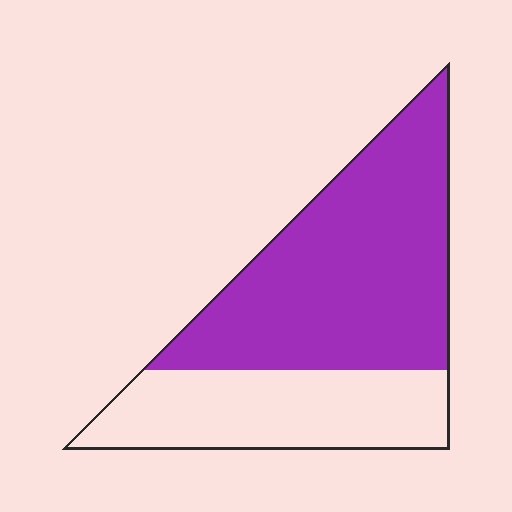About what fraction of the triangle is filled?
About five eighths (5/8).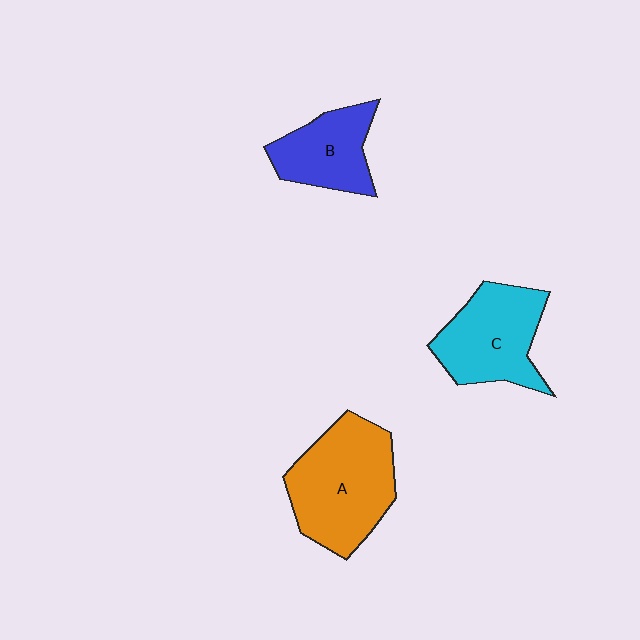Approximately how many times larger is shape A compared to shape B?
Approximately 1.6 times.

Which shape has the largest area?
Shape A (orange).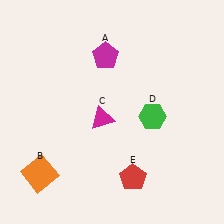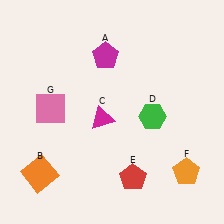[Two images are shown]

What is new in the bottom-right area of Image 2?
An orange pentagon (F) was added in the bottom-right area of Image 2.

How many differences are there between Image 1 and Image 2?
There are 2 differences between the two images.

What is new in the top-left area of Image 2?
A pink square (G) was added in the top-left area of Image 2.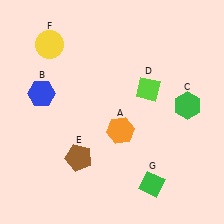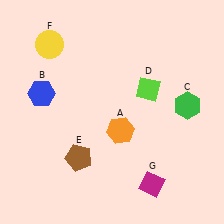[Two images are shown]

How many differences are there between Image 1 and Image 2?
There is 1 difference between the two images.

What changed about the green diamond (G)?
In Image 1, G is green. In Image 2, it changed to magenta.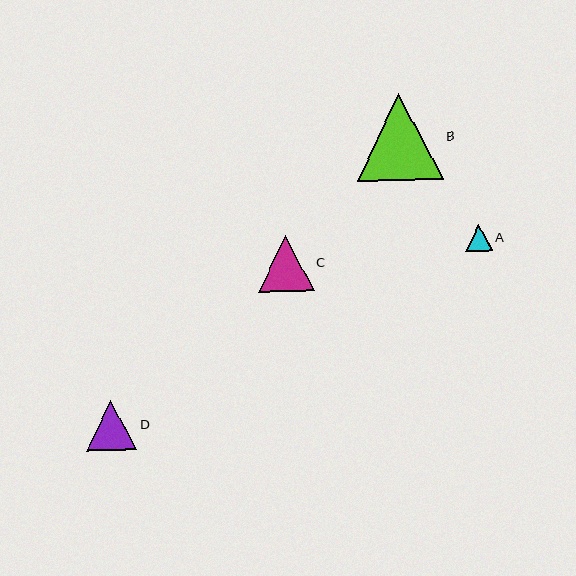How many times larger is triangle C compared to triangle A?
Triangle C is approximately 2.1 times the size of triangle A.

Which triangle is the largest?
Triangle B is the largest with a size of approximately 87 pixels.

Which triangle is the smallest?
Triangle A is the smallest with a size of approximately 27 pixels.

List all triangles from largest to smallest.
From largest to smallest: B, C, D, A.